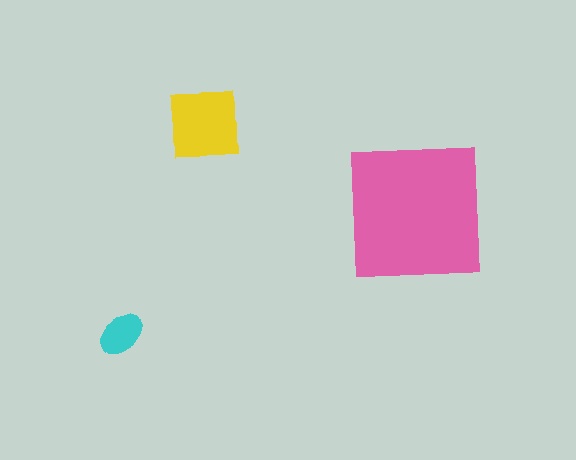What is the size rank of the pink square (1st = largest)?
1st.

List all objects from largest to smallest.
The pink square, the yellow square, the cyan ellipse.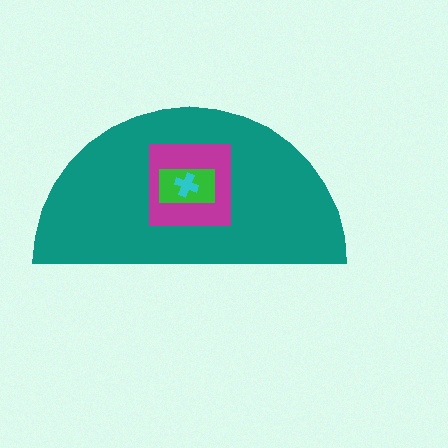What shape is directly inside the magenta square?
The green rectangle.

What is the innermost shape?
The cyan cross.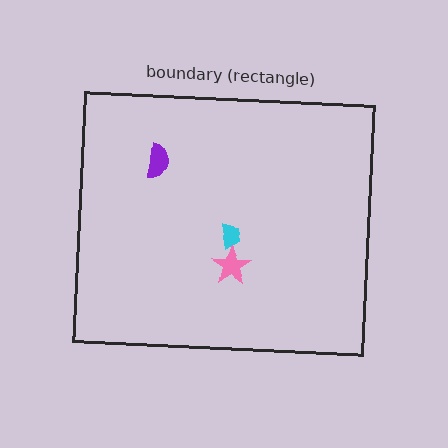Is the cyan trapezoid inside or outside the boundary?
Inside.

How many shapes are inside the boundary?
3 inside, 0 outside.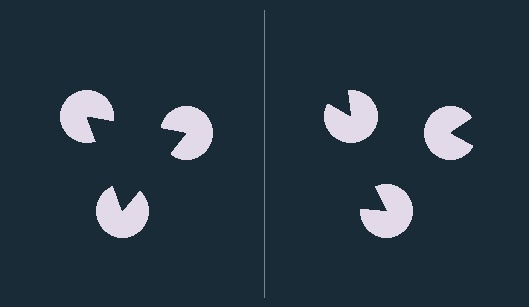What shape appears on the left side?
An illusory triangle.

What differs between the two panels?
The pac-man discs are positioned identically on both sides; only the wedge orientations differ. On the left they align to a triangle; on the right they are misaligned.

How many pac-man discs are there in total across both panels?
6 — 3 on each side.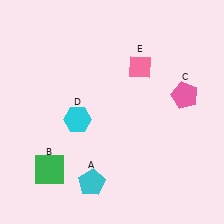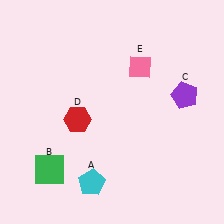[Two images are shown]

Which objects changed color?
C changed from pink to purple. D changed from cyan to red.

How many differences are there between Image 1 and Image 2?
There are 2 differences between the two images.